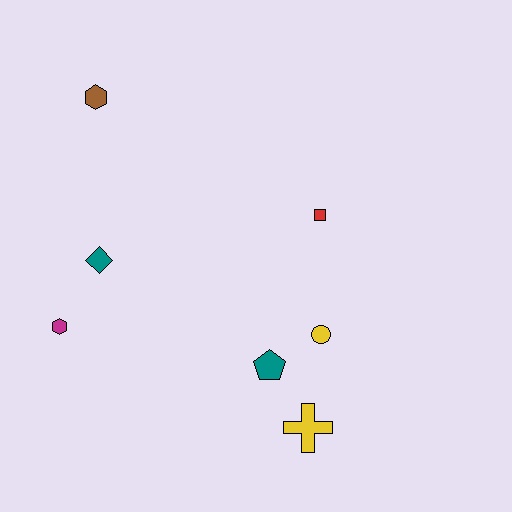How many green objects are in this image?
There are no green objects.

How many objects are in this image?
There are 7 objects.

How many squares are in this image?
There is 1 square.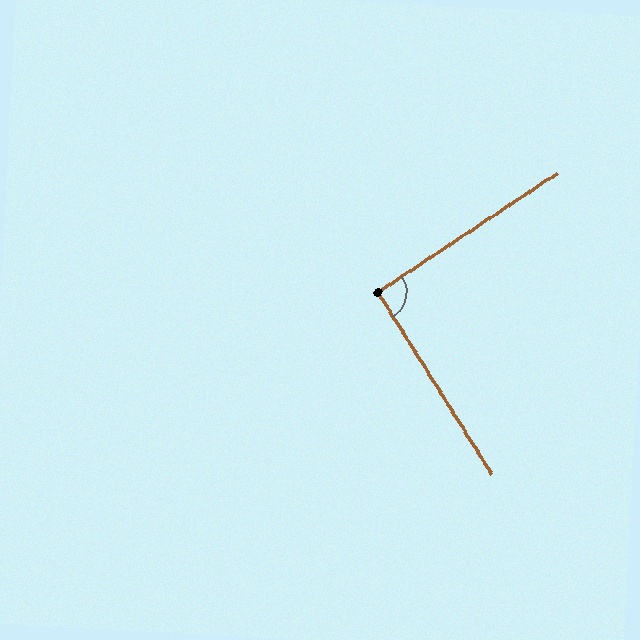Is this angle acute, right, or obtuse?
It is approximately a right angle.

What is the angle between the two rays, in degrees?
Approximately 92 degrees.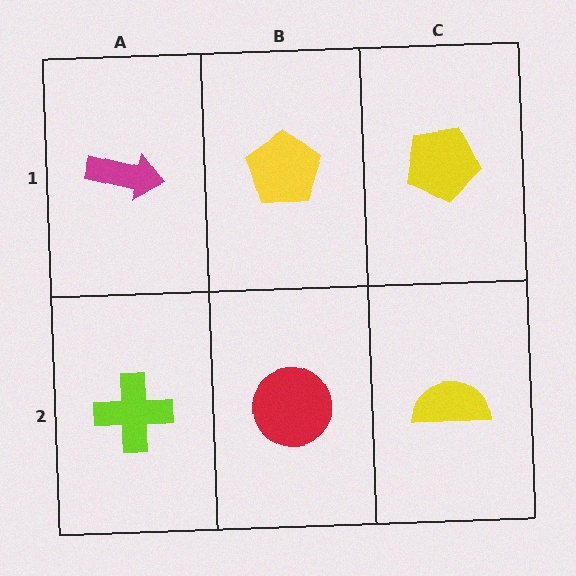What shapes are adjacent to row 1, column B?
A red circle (row 2, column B), a magenta arrow (row 1, column A), a yellow pentagon (row 1, column C).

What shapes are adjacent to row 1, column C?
A yellow semicircle (row 2, column C), a yellow pentagon (row 1, column B).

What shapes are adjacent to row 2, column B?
A yellow pentagon (row 1, column B), a lime cross (row 2, column A), a yellow semicircle (row 2, column C).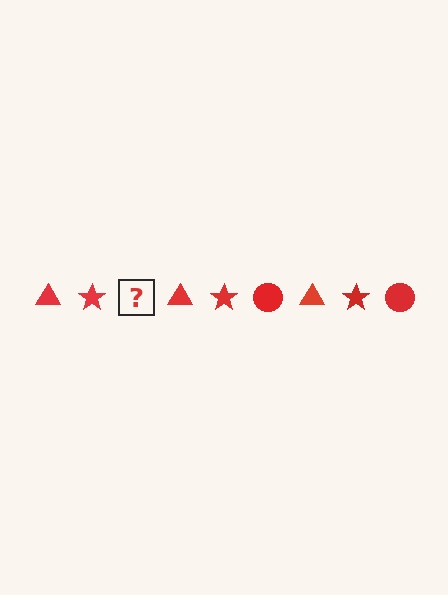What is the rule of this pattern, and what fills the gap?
The rule is that the pattern cycles through triangle, star, circle shapes in red. The gap should be filled with a red circle.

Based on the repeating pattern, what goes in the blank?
The blank should be a red circle.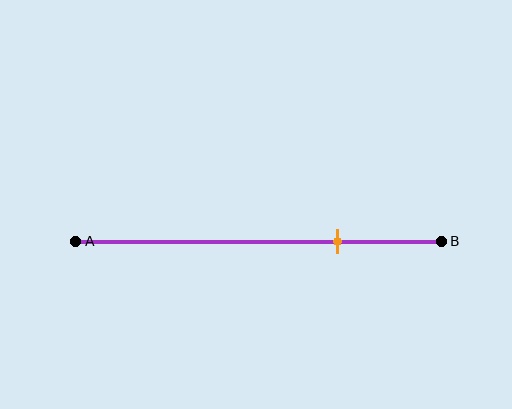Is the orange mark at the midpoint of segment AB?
No, the mark is at about 70% from A, not at the 50% midpoint.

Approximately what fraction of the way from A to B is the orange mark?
The orange mark is approximately 70% of the way from A to B.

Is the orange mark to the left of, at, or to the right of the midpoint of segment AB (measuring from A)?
The orange mark is to the right of the midpoint of segment AB.